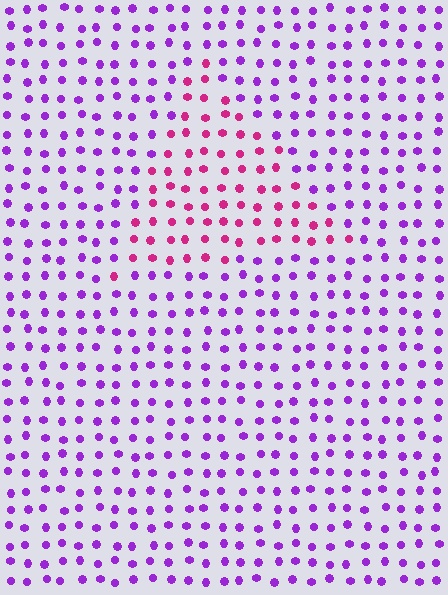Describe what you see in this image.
The image is filled with small purple elements in a uniform arrangement. A triangle-shaped region is visible where the elements are tinted to a slightly different hue, forming a subtle color boundary.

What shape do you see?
I see a triangle.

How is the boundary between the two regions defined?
The boundary is defined purely by a slight shift in hue (about 46 degrees). Spacing, size, and orientation are identical on both sides.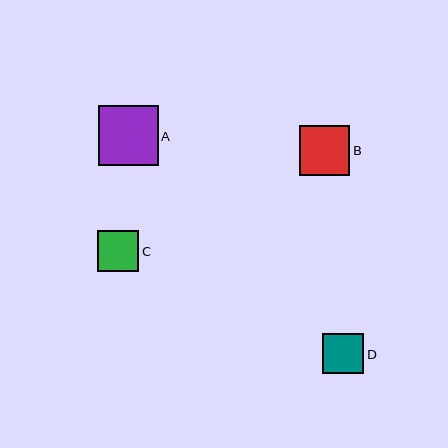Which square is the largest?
Square A is the largest with a size of approximately 60 pixels.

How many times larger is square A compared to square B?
Square A is approximately 1.2 times the size of square B.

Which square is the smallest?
Square D is the smallest with a size of approximately 41 pixels.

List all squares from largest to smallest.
From largest to smallest: A, B, C, D.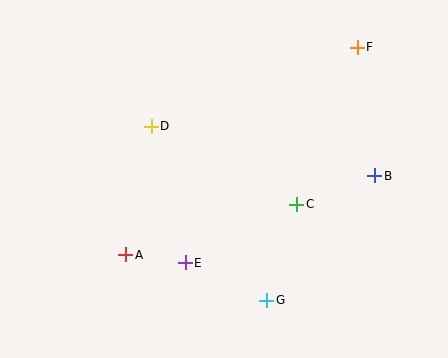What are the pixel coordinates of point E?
Point E is at (185, 263).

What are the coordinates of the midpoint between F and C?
The midpoint between F and C is at (327, 126).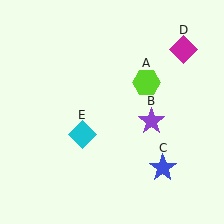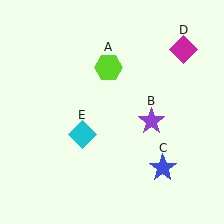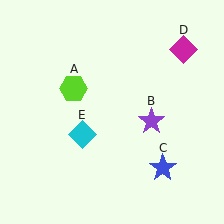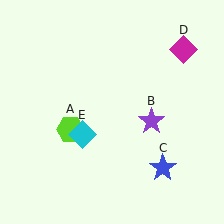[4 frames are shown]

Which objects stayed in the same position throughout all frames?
Purple star (object B) and blue star (object C) and magenta diamond (object D) and cyan diamond (object E) remained stationary.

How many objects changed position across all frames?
1 object changed position: lime hexagon (object A).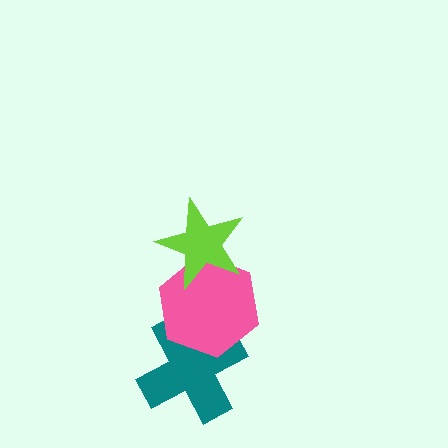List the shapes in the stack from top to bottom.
From top to bottom: the lime star, the pink hexagon, the teal cross.